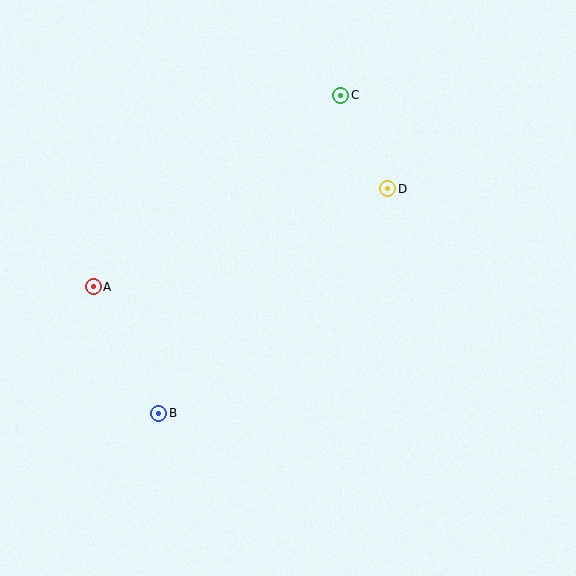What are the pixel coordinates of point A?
Point A is at (93, 287).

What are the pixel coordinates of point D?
Point D is at (388, 189).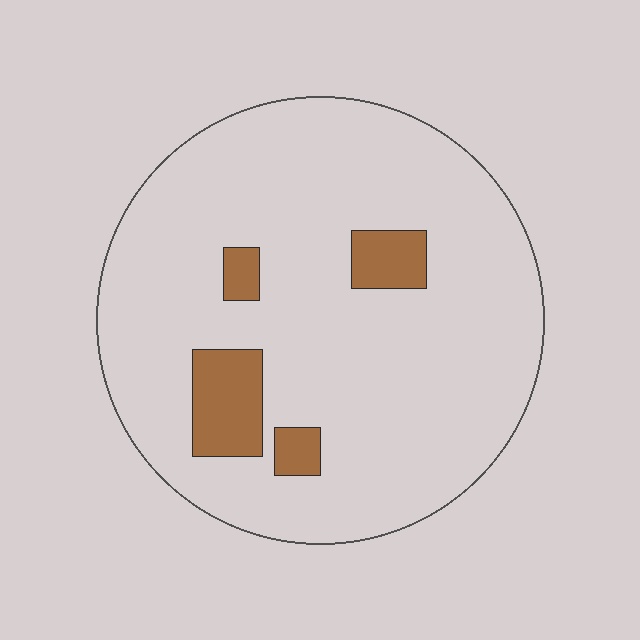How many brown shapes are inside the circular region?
4.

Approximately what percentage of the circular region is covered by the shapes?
Approximately 10%.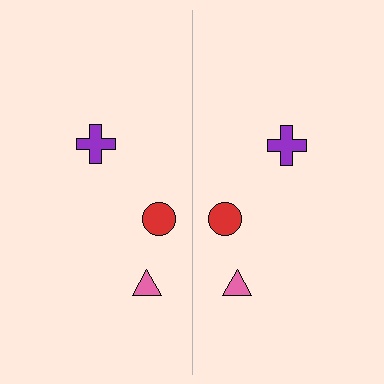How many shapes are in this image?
There are 6 shapes in this image.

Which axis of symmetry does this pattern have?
The pattern has a vertical axis of symmetry running through the center of the image.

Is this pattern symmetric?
Yes, this pattern has bilateral (reflection) symmetry.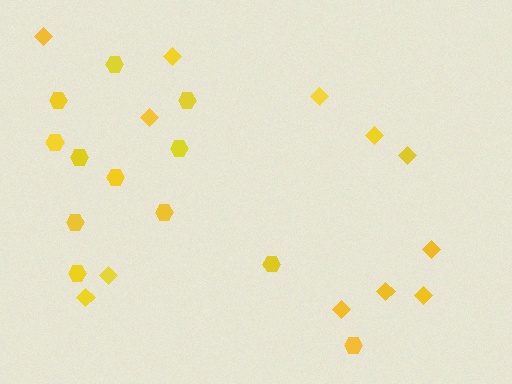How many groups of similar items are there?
There are 2 groups: one group of diamonds (12) and one group of hexagons (12).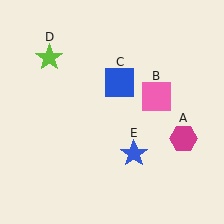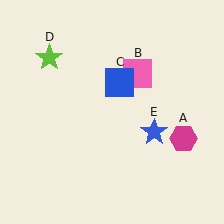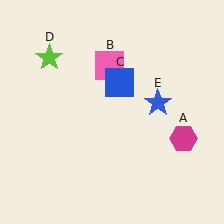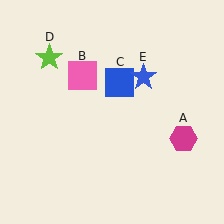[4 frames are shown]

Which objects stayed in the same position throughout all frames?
Magenta hexagon (object A) and blue square (object C) and lime star (object D) remained stationary.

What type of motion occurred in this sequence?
The pink square (object B), blue star (object E) rotated counterclockwise around the center of the scene.